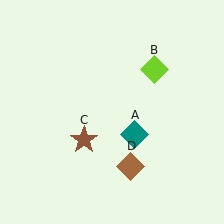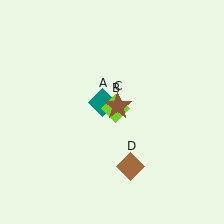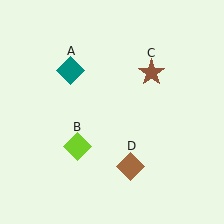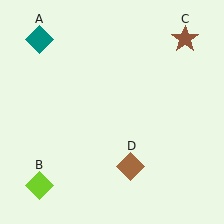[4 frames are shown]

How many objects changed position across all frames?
3 objects changed position: teal diamond (object A), lime diamond (object B), brown star (object C).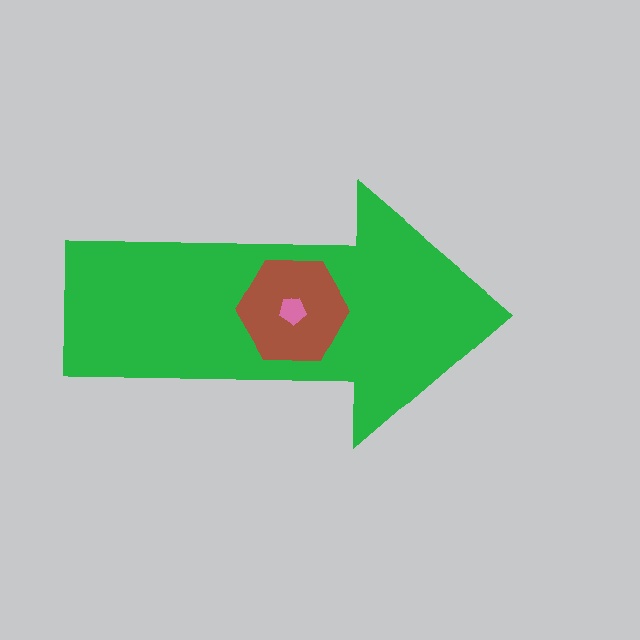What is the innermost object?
The pink pentagon.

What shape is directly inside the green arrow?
The brown hexagon.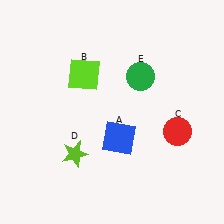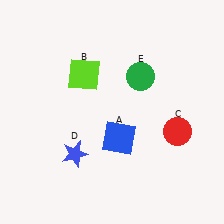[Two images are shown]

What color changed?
The star (D) changed from lime in Image 1 to blue in Image 2.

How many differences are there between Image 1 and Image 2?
There is 1 difference between the two images.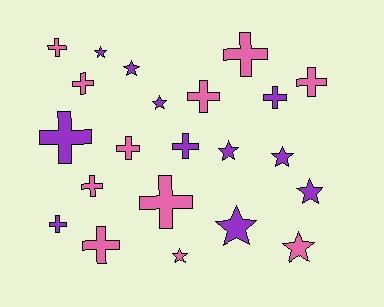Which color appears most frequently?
Purple, with 11 objects.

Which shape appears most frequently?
Cross, with 13 objects.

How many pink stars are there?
There are 2 pink stars.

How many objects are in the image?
There are 22 objects.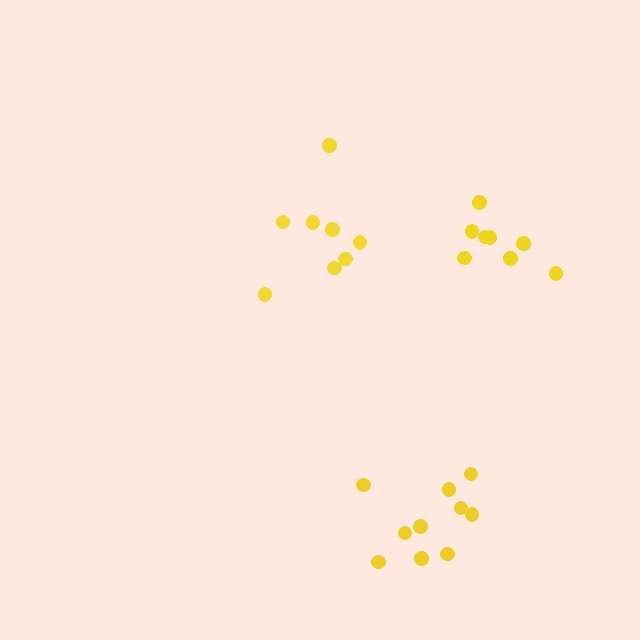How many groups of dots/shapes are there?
There are 3 groups.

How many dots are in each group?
Group 1: 8 dots, Group 2: 8 dots, Group 3: 10 dots (26 total).